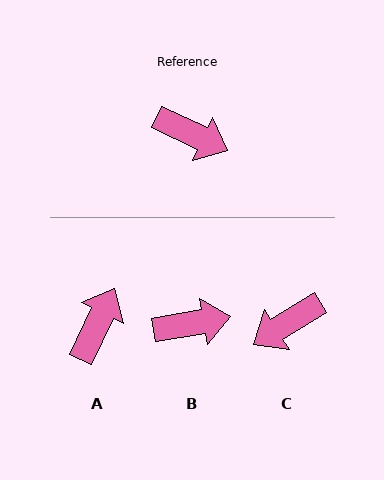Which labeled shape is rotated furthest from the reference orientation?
C, about 123 degrees away.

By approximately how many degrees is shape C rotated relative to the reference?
Approximately 123 degrees clockwise.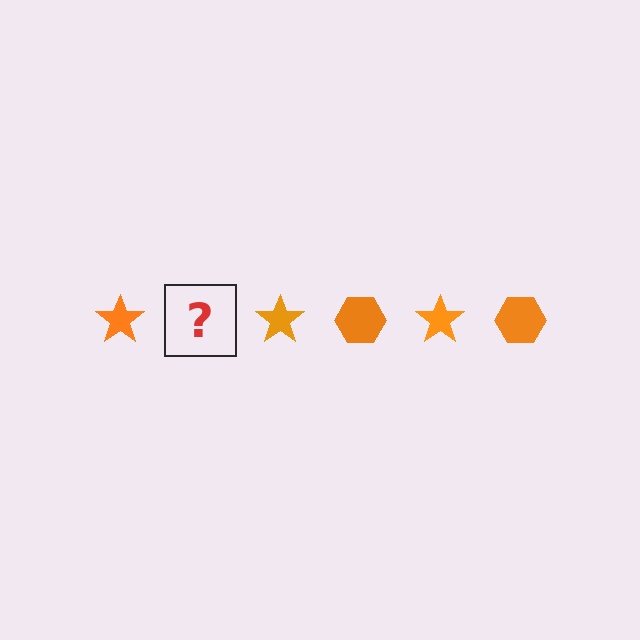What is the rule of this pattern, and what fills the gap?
The rule is that the pattern cycles through star, hexagon shapes in orange. The gap should be filled with an orange hexagon.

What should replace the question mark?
The question mark should be replaced with an orange hexagon.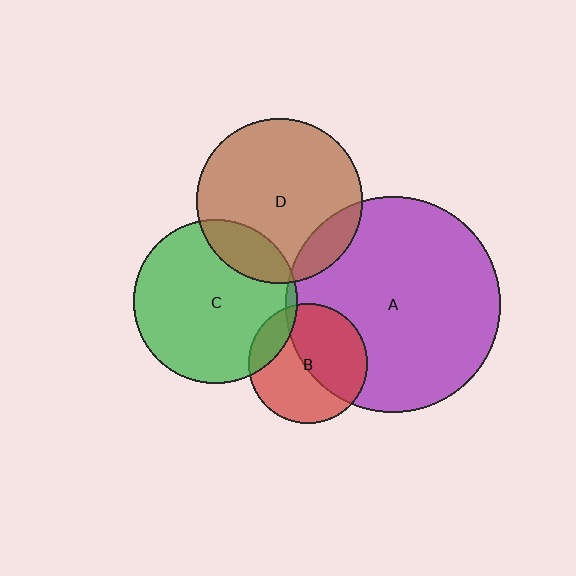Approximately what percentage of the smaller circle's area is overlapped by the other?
Approximately 50%.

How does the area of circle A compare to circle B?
Approximately 3.3 times.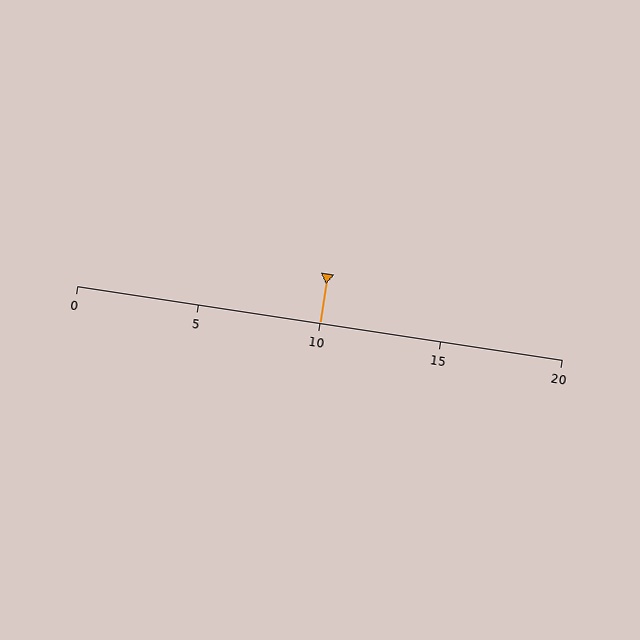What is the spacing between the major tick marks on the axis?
The major ticks are spaced 5 apart.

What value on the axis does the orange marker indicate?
The marker indicates approximately 10.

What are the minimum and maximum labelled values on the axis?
The axis runs from 0 to 20.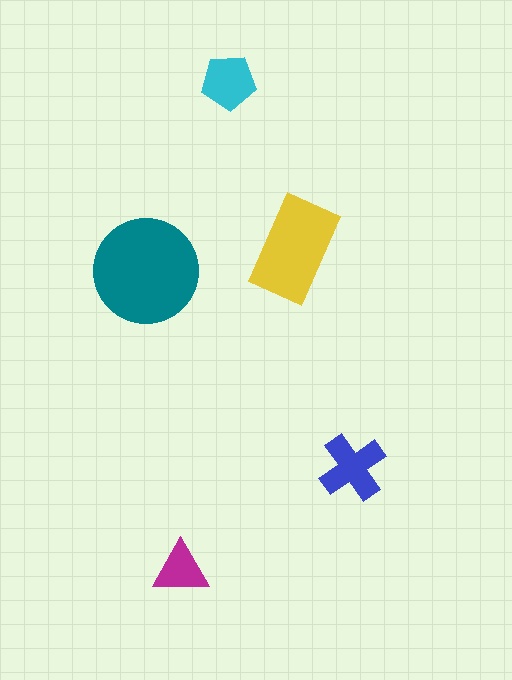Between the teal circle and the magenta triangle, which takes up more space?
The teal circle.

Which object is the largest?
The teal circle.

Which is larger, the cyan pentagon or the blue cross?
The blue cross.